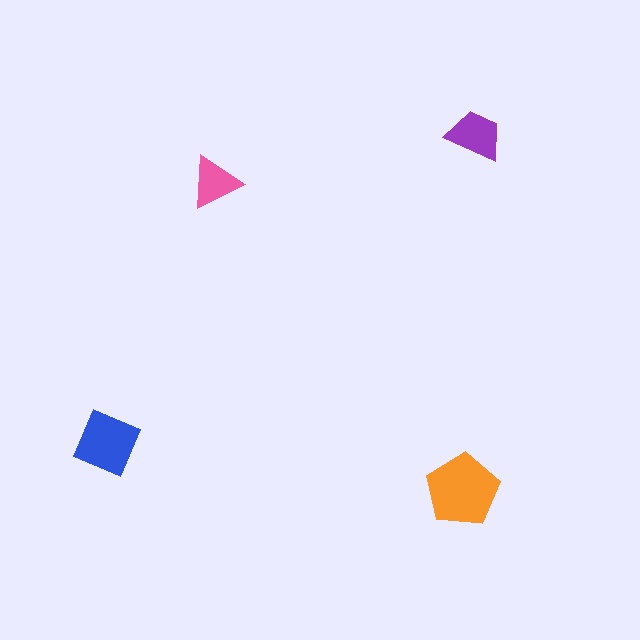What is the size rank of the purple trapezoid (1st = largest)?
3rd.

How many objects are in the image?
There are 4 objects in the image.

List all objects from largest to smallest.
The orange pentagon, the blue diamond, the purple trapezoid, the pink triangle.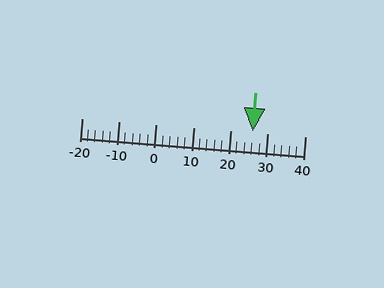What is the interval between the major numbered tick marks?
The major tick marks are spaced 10 units apart.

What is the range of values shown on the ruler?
The ruler shows values from -20 to 40.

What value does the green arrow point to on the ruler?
The green arrow points to approximately 26.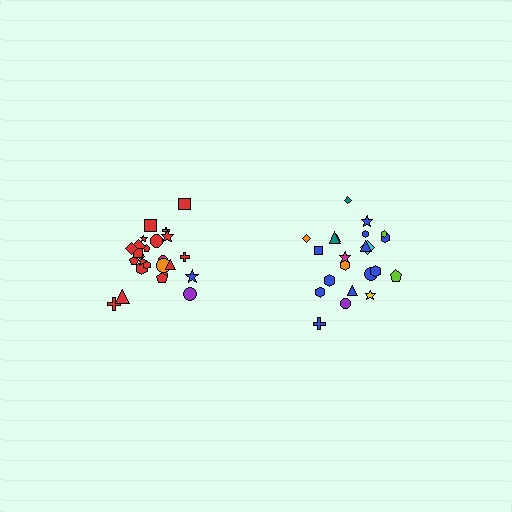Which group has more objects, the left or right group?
The left group.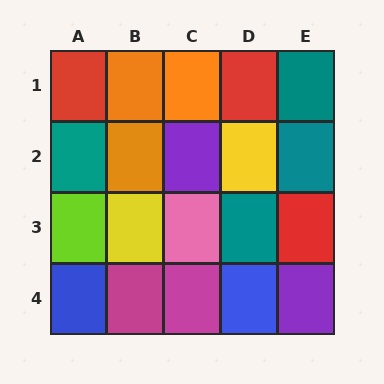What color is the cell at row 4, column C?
Magenta.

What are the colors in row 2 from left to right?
Teal, orange, purple, yellow, teal.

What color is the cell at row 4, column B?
Magenta.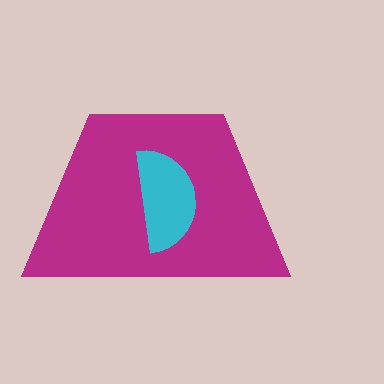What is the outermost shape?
The magenta trapezoid.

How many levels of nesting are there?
2.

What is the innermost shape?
The cyan semicircle.